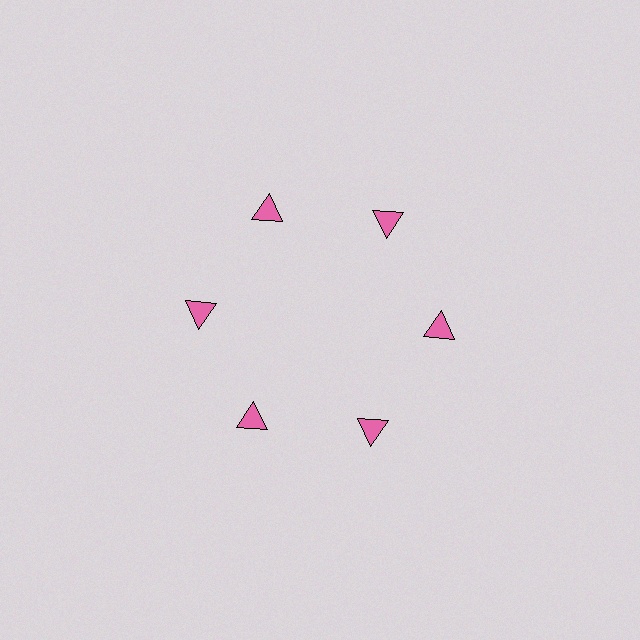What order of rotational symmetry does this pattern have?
This pattern has 6-fold rotational symmetry.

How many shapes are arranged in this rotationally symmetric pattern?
There are 6 shapes, arranged in 6 groups of 1.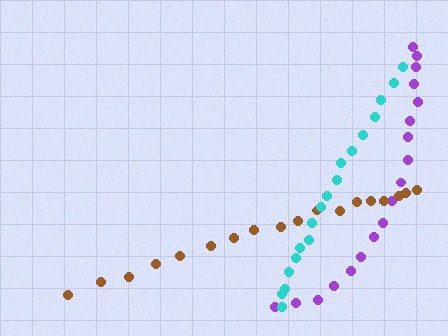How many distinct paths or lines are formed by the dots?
There are 3 distinct paths.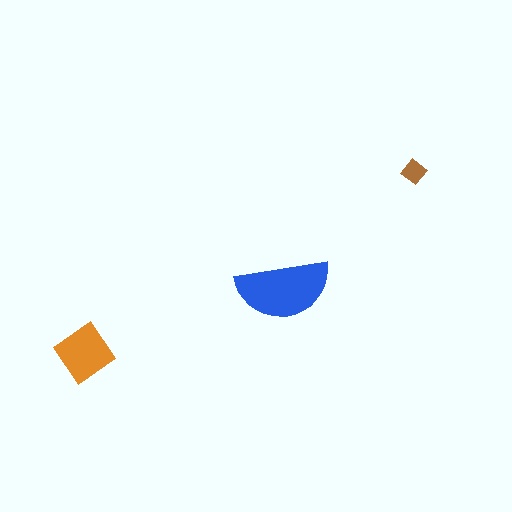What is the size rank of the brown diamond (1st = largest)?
3rd.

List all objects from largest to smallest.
The blue semicircle, the orange diamond, the brown diamond.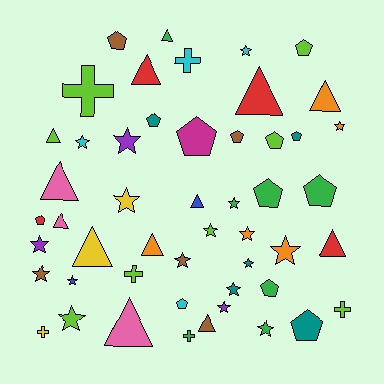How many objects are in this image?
There are 50 objects.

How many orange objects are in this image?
There are 5 orange objects.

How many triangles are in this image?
There are 13 triangles.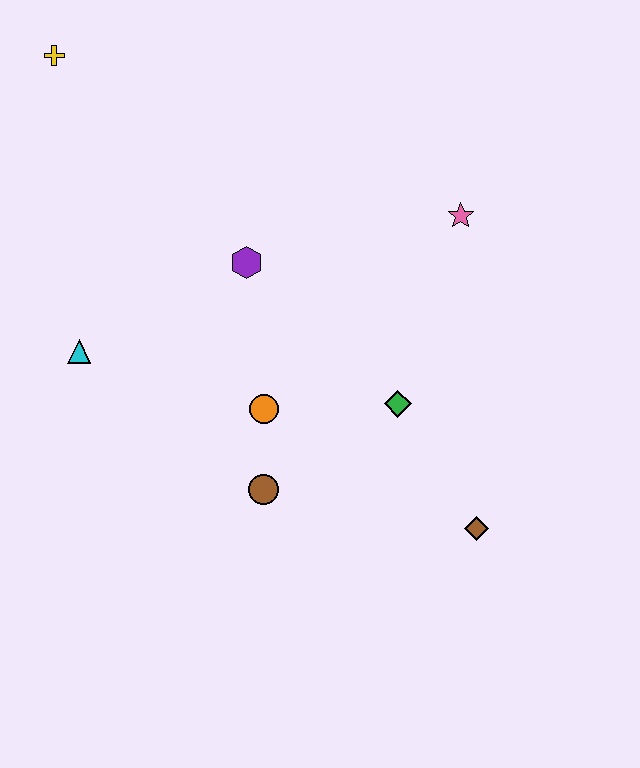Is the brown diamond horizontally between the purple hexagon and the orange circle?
No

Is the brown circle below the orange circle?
Yes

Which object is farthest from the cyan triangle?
The brown diamond is farthest from the cyan triangle.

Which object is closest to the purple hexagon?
The orange circle is closest to the purple hexagon.